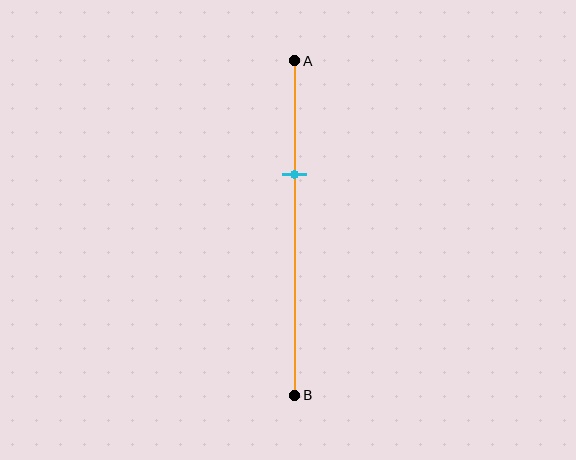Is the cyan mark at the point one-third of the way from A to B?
Yes, the mark is approximately at the one-third point.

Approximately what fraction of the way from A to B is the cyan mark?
The cyan mark is approximately 35% of the way from A to B.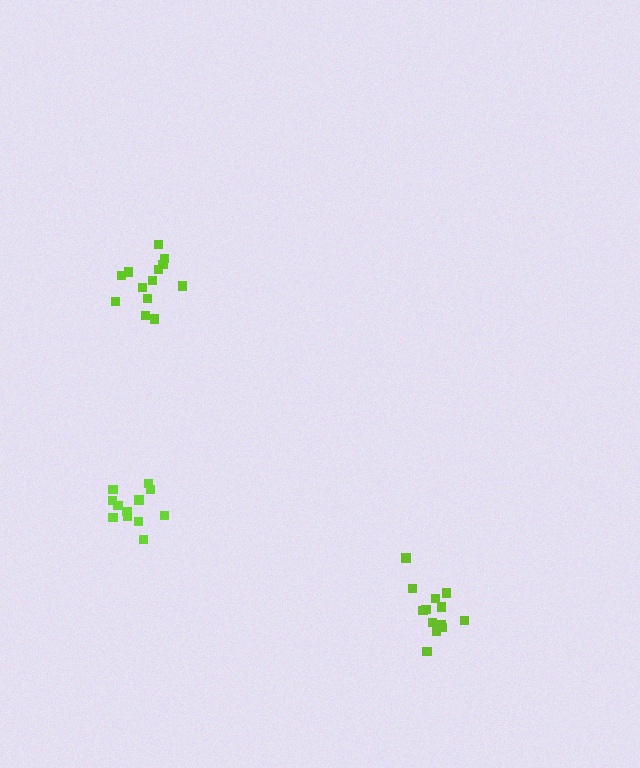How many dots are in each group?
Group 1: 13 dots, Group 2: 12 dots, Group 3: 13 dots (38 total).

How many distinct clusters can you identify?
There are 3 distinct clusters.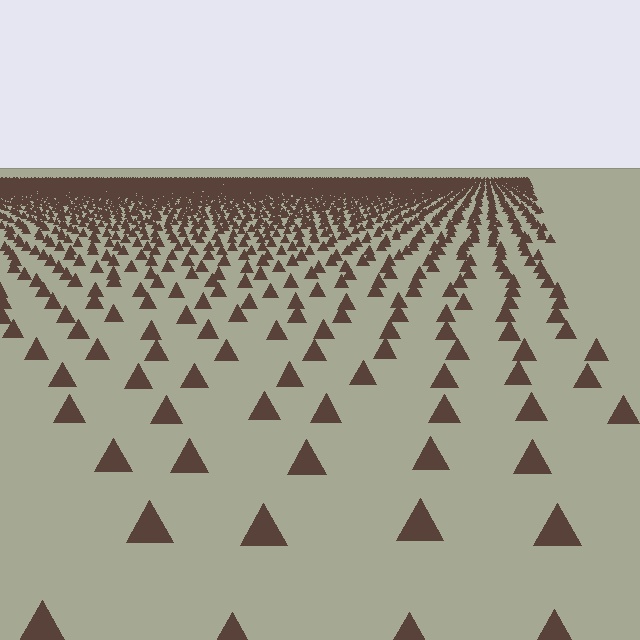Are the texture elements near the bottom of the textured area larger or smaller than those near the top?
Larger. Near the bottom, elements are closer to the viewer and appear at a bigger on-screen size.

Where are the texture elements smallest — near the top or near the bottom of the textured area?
Near the top.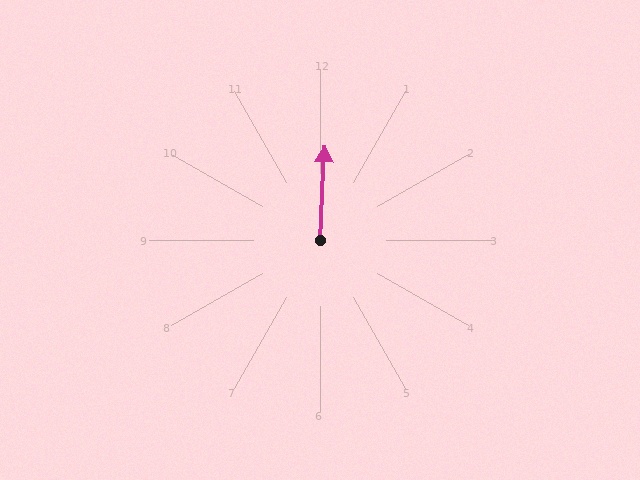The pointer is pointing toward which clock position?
Roughly 12 o'clock.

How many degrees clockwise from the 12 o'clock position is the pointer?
Approximately 3 degrees.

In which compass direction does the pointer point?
North.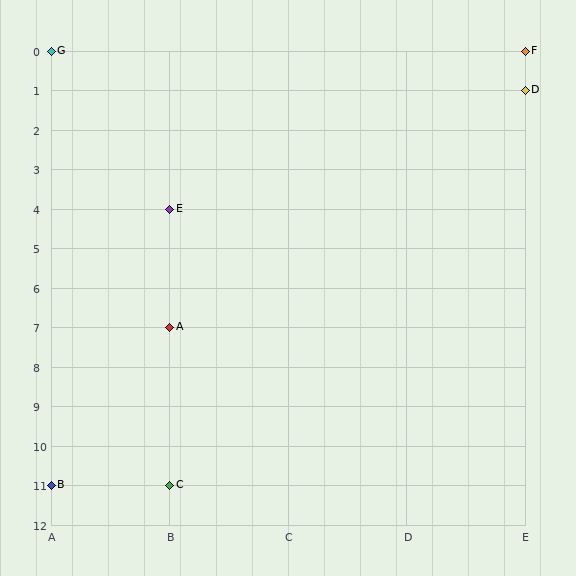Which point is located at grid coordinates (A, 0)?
Point G is at (A, 0).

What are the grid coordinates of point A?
Point A is at grid coordinates (B, 7).